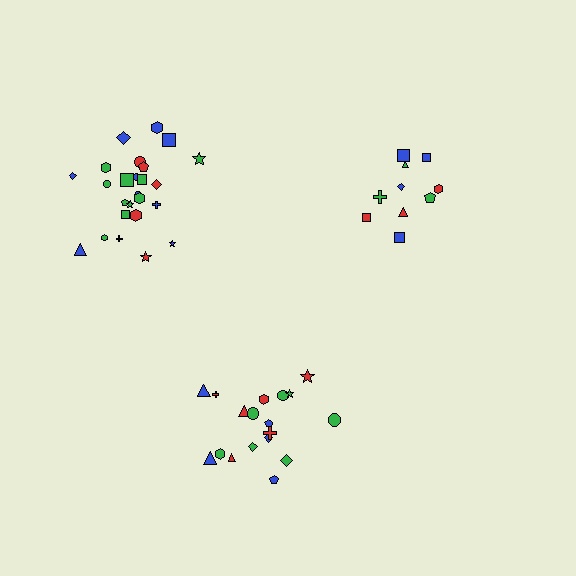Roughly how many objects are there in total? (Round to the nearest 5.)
Roughly 55 objects in total.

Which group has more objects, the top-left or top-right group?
The top-left group.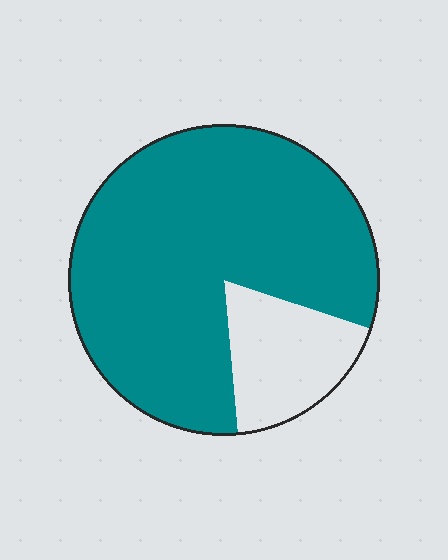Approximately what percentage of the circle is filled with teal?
Approximately 80%.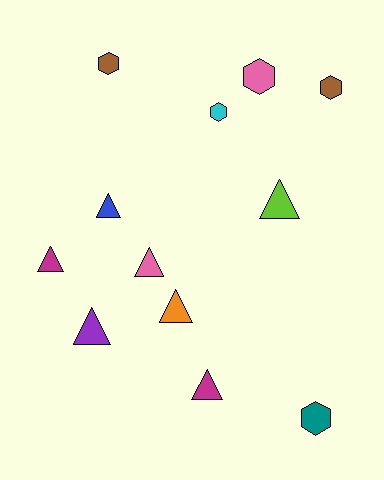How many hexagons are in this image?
There are 5 hexagons.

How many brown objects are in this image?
There are 2 brown objects.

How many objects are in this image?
There are 12 objects.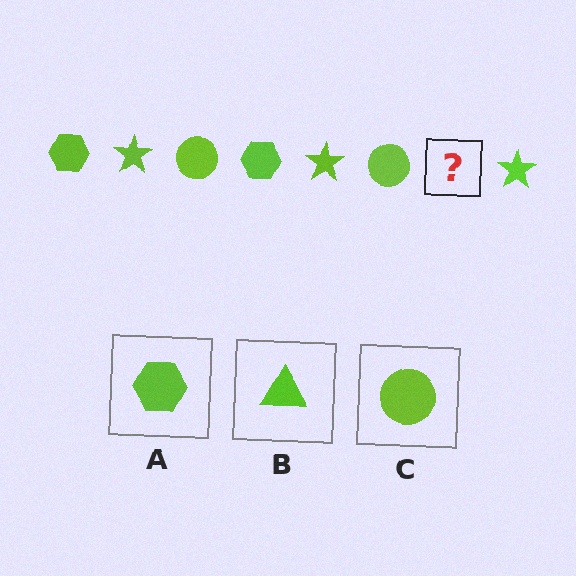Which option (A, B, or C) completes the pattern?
A.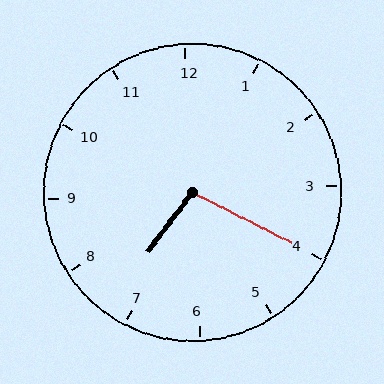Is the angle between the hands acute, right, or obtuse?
It is obtuse.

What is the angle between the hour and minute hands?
Approximately 100 degrees.